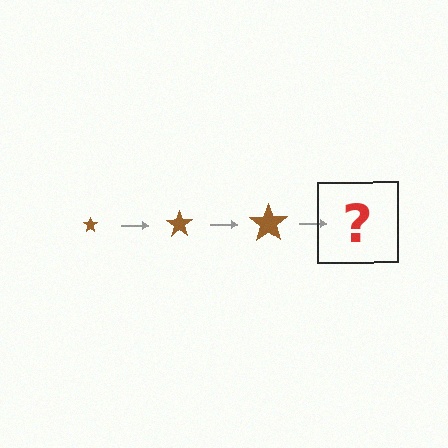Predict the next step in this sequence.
The next step is a brown star, larger than the previous one.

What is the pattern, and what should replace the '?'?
The pattern is that the star gets progressively larger each step. The '?' should be a brown star, larger than the previous one.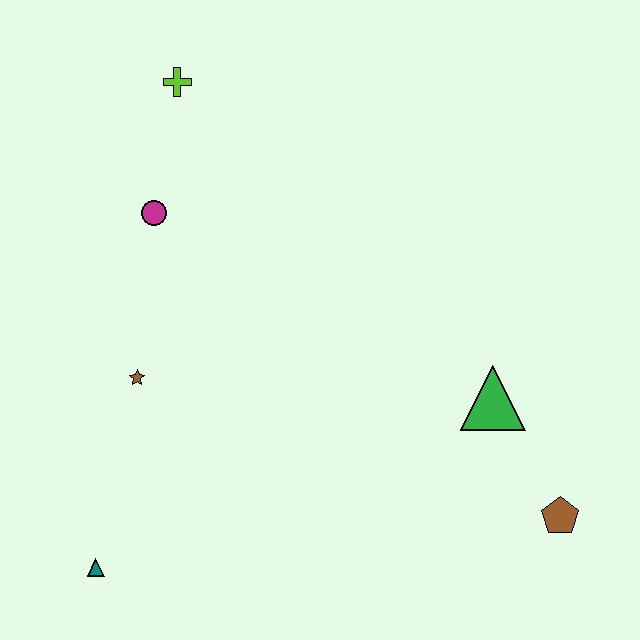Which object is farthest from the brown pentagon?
The lime cross is farthest from the brown pentagon.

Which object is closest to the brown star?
The magenta circle is closest to the brown star.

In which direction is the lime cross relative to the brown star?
The lime cross is above the brown star.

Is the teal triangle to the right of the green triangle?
No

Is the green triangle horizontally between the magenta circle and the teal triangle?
No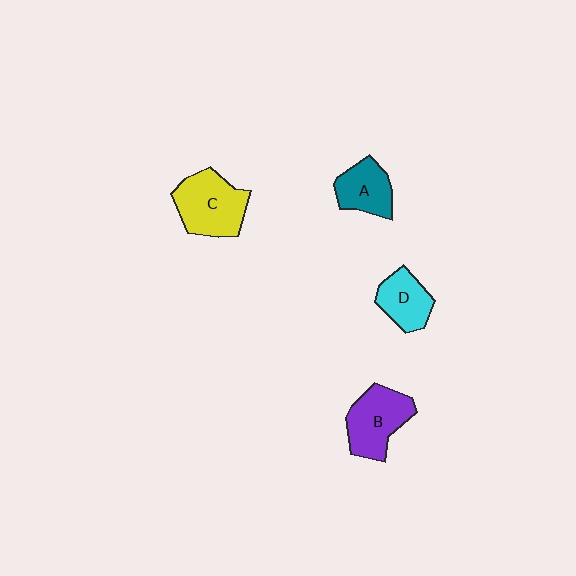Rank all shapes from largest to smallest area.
From largest to smallest: C (yellow), B (purple), A (teal), D (cyan).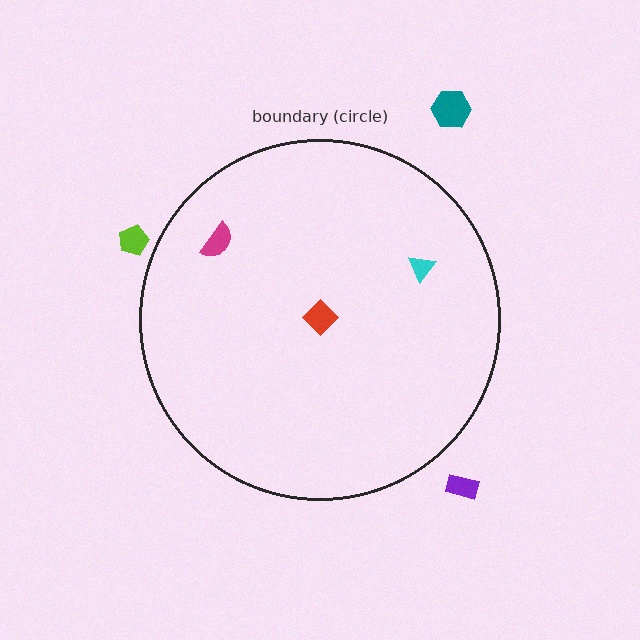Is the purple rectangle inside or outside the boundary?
Outside.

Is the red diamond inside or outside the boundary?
Inside.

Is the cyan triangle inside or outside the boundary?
Inside.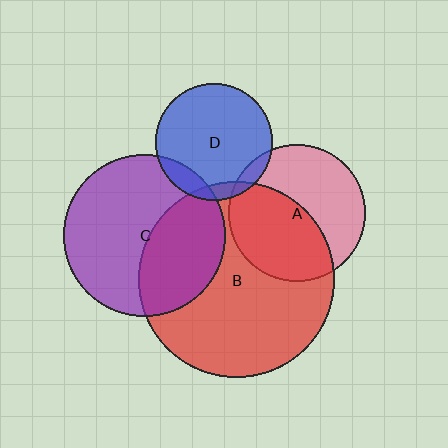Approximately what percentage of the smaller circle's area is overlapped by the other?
Approximately 50%.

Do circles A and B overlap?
Yes.